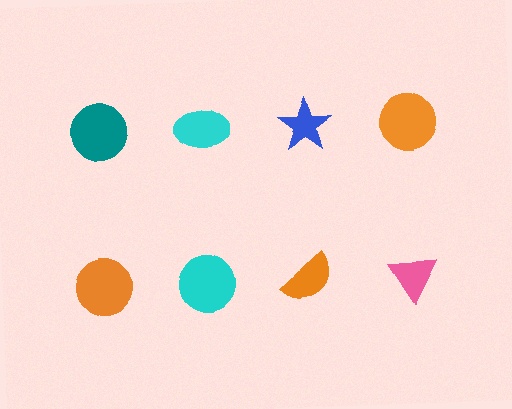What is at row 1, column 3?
A blue star.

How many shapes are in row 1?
4 shapes.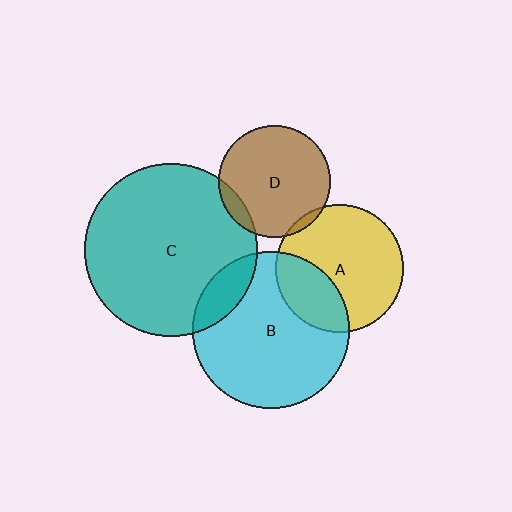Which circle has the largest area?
Circle C (teal).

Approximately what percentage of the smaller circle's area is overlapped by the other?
Approximately 5%.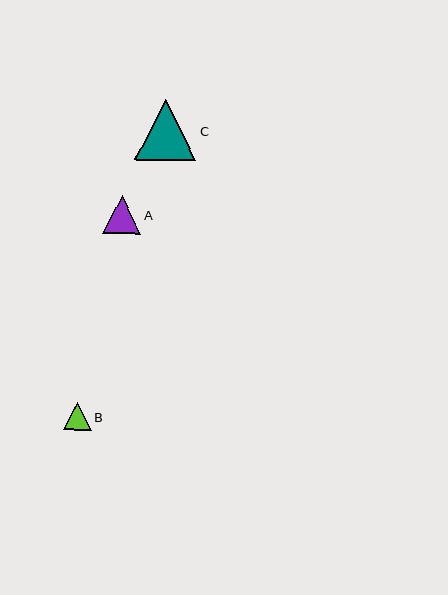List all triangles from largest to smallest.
From largest to smallest: C, A, B.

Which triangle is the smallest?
Triangle B is the smallest with a size of approximately 28 pixels.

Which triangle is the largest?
Triangle C is the largest with a size of approximately 61 pixels.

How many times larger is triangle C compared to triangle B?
Triangle C is approximately 2.2 times the size of triangle B.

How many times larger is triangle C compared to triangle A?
Triangle C is approximately 1.6 times the size of triangle A.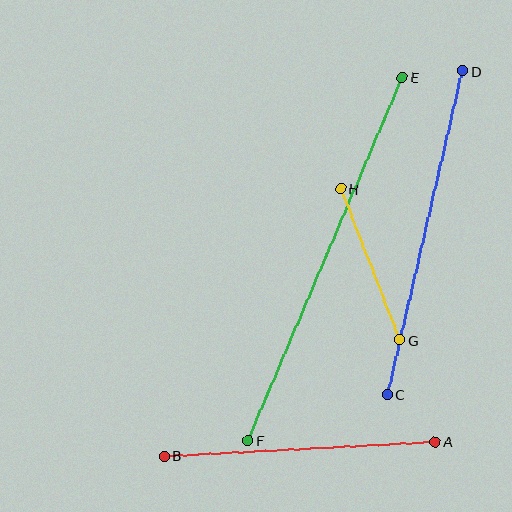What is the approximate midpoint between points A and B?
The midpoint is at approximately (300, 449) pixels.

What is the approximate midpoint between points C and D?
The midpoint is at approximately (425, 233) pixels.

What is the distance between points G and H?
The distance is approximately 163 pixels.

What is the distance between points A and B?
The distance is approximately 272 pixels.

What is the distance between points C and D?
The distance is approximately 332 pixels.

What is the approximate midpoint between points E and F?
The midpoint is at approximately (325, 259) pixels.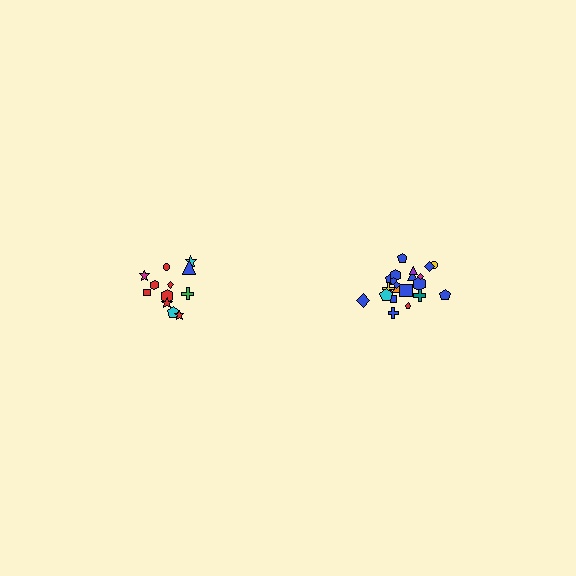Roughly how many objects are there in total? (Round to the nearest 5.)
Roughly 35 objects in total.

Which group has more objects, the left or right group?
The right group.